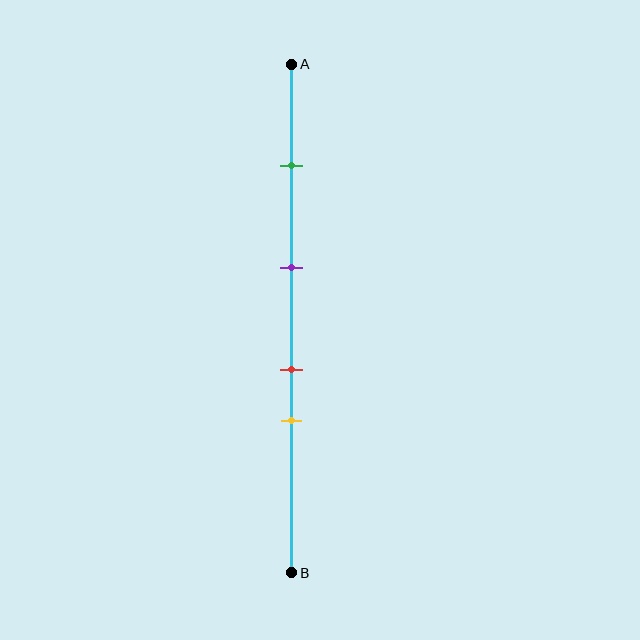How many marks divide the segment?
There are 4 marks dividing the segment.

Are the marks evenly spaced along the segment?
No, the marks are not evenly spaced.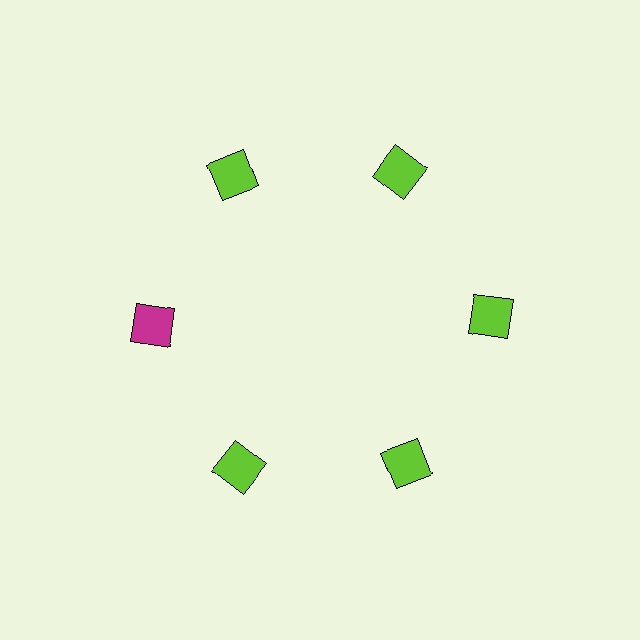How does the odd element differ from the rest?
It has a different color: magenta instead of lime.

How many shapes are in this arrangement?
There are 6 shapes arranged in a ring pattern.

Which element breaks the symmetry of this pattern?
The magenta square at roughly the 9 o'clock position breaks the symmetry. All other shapes are lime squares.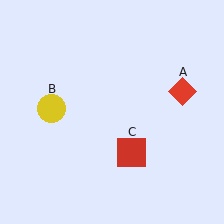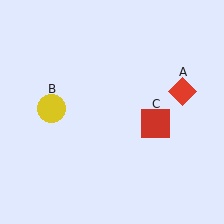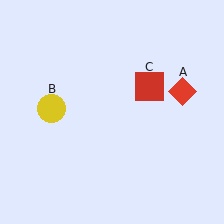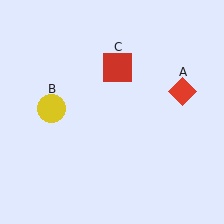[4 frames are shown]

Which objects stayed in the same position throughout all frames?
Red diamond (object A) and yellow circle (object B) remained stationary.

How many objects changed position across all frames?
1 object changed position: red square (object C).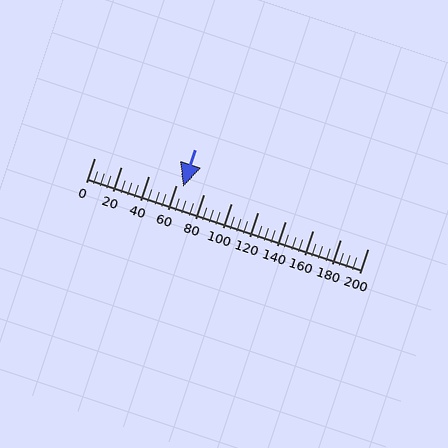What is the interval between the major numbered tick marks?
The major tick marks are spaced 20 units apart.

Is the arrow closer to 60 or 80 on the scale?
The arrow is closer to 60.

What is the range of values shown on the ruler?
The ruler shows values from 0 to 200.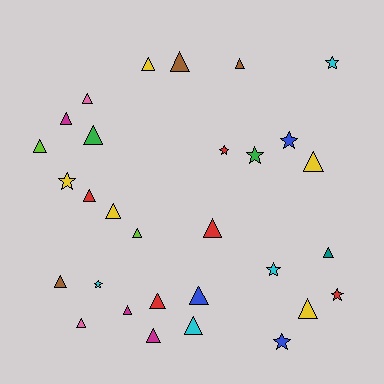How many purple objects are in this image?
There are no purple objects.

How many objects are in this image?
There are 30 objects.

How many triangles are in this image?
There are 21 triangles.